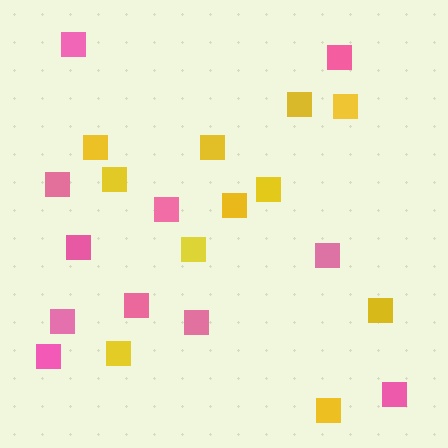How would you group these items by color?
There are 2 groups: one group of yellow squares (11) and one group of pink squares (11).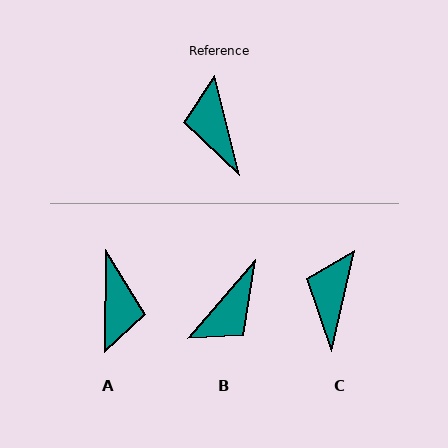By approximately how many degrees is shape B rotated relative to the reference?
Approximately 126 degrees counter-clockwise.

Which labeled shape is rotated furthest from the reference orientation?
A, about 165 degrees away.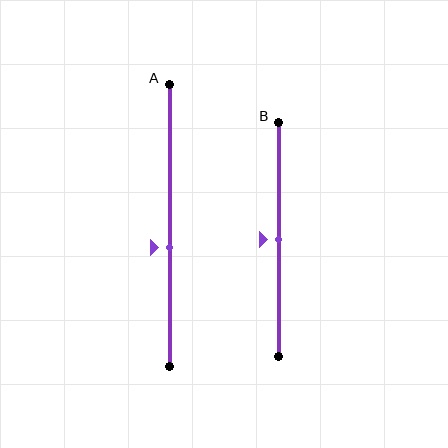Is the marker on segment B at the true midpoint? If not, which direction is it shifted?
Yes, the marker on segment B is at the true midpoint.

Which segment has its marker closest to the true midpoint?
Segment B has its marker closest to the true midpoint.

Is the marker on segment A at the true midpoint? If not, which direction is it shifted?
No, the marker on segment A is shifted downward by about 8% of the segment length.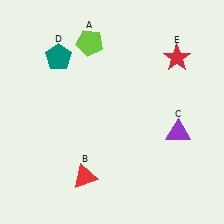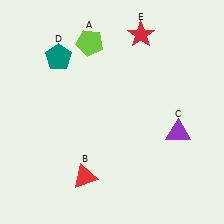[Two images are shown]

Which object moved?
The red star (E) moved left.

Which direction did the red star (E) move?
The red star (E) moved left.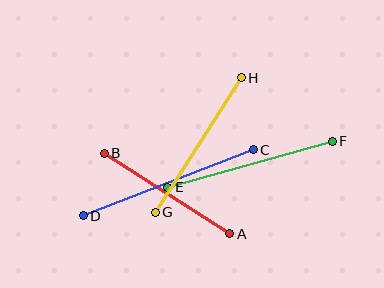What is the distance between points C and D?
The distance is approximately 182 pixels.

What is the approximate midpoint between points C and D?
The midpoint is at approximately (168, 183) pixels.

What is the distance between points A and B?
The distance is approximately 149 pixels.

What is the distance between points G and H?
The distance is approximately 160 pixels.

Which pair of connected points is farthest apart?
Points C and D are farthest apart.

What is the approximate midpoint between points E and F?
The midpoint is at approximately (250, 164) pixels.